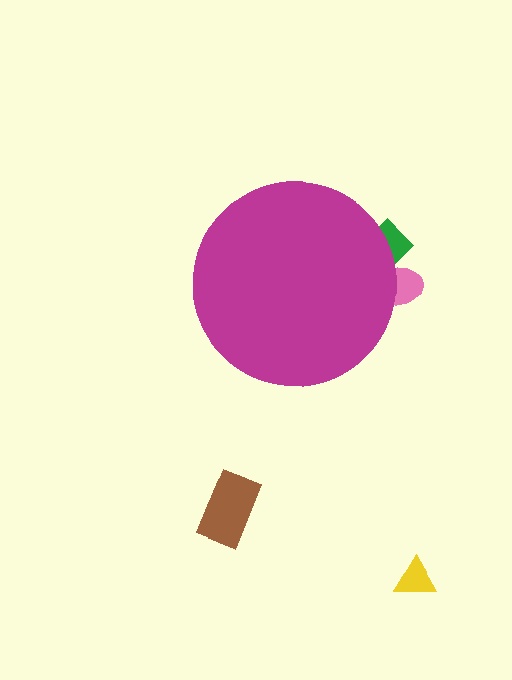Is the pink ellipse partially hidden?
Yes, the pink ellipse is partially hidden behind the magenta circle.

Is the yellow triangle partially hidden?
No, the yellow triangle is fully visible.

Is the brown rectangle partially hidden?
No, the brown rectangle is fully visible.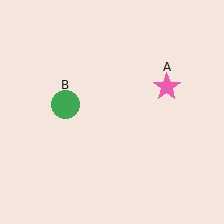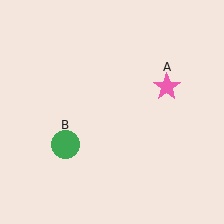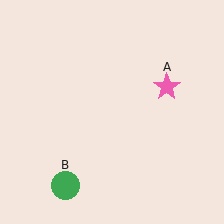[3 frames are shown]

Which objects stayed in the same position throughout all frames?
Pink star (object A) remained stationary.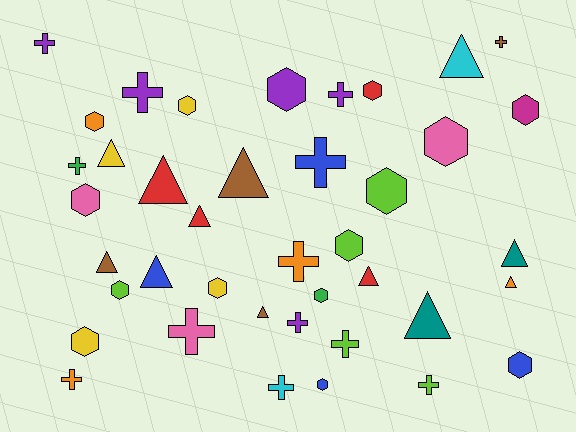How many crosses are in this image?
There are 13 crosses.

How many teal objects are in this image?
There are 2 teal objects.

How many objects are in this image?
There are 40 objects.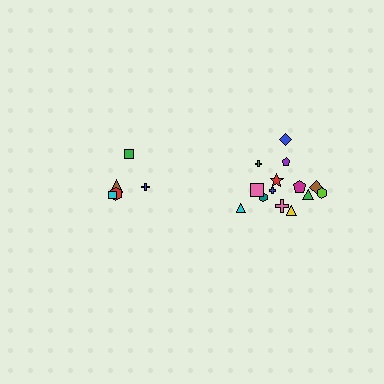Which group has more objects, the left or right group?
The right group.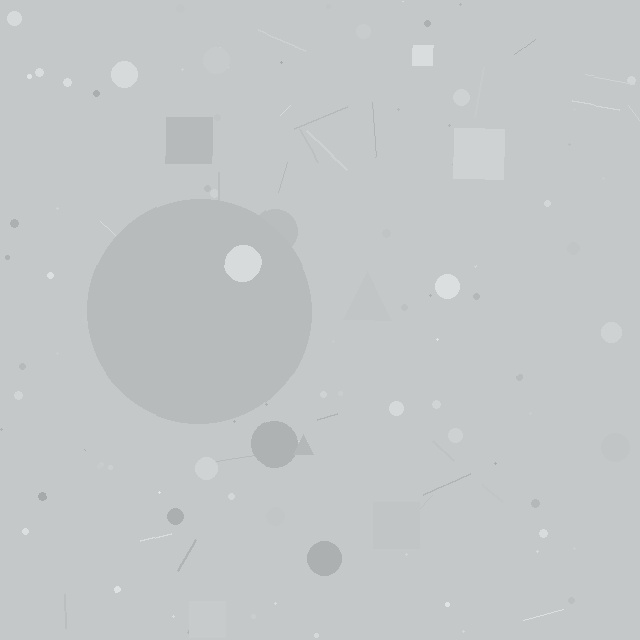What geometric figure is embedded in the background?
A circle is embedded in the background.